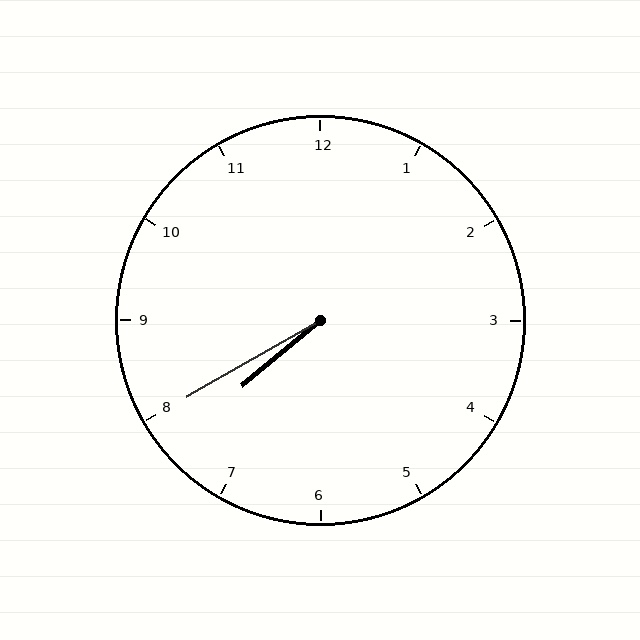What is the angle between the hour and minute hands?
Approximately 10 degrees.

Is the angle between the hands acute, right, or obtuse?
It is acute.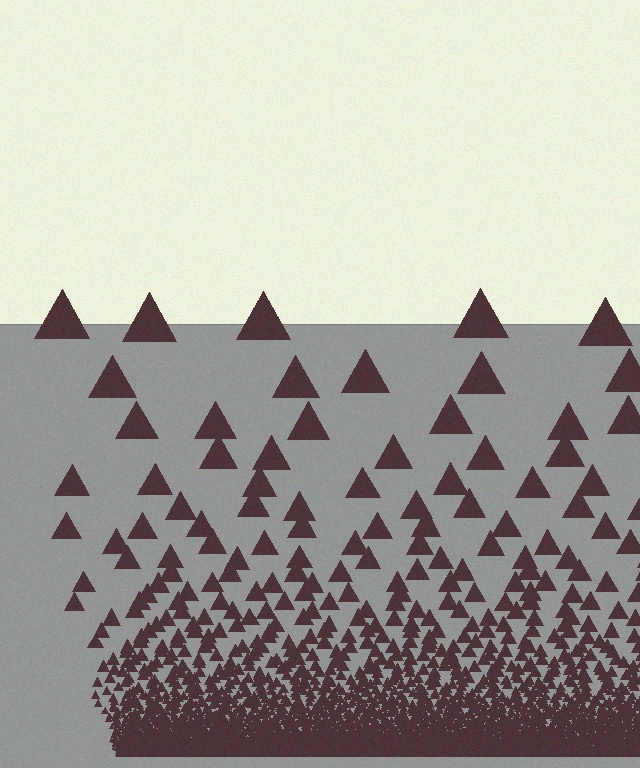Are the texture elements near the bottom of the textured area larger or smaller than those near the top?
Smaller. The gradient is inverted — elements near the bottom are smaller and denser.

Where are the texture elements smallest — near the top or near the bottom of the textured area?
Near the bottom.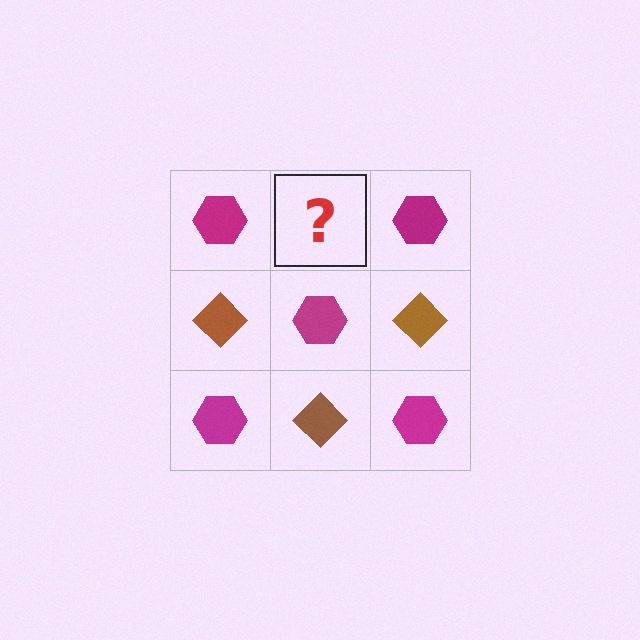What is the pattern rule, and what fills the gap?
The rule is that it alternates magenta hexagon and brown diamond in a checkerboard pattern. The gap should be filled with a brown diamond.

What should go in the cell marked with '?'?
The missing cell should contain a brown diamond.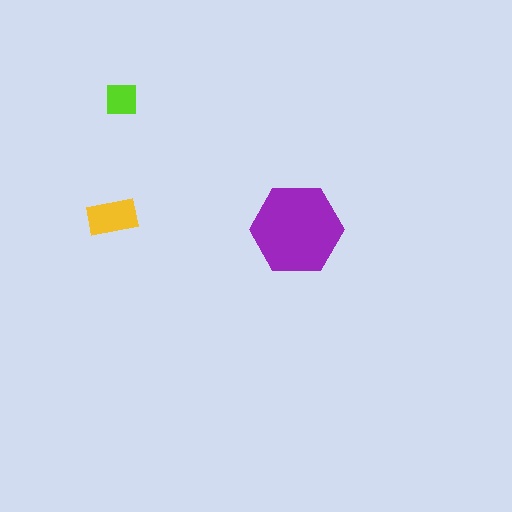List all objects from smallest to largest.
The lime square, the yellow rectangle, the purple hexagon.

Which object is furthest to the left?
The yellow rectangle is leftmost.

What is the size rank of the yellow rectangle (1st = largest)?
2nd.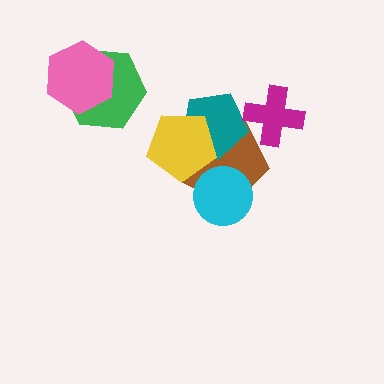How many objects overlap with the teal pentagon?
2 objects overlap with the teal pentagon.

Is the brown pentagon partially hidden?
Yes, it is partially covered by another shape.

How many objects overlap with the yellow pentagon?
2 objects overlap with the yellow pentagon.